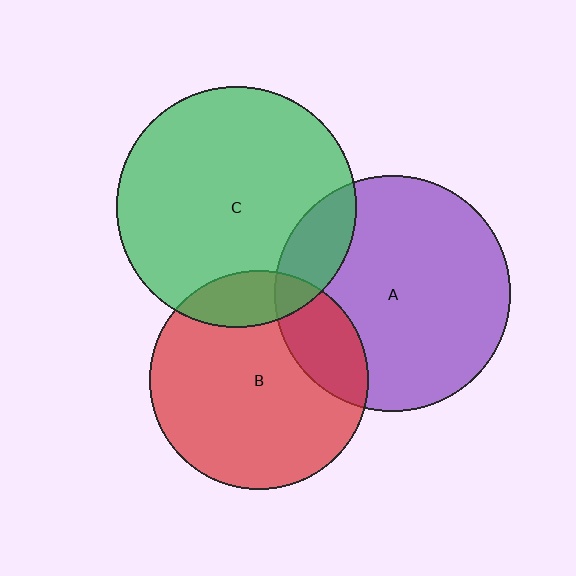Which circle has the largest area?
Circle C (green).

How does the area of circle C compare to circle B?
Approximately 1.2 times.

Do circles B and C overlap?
Yes.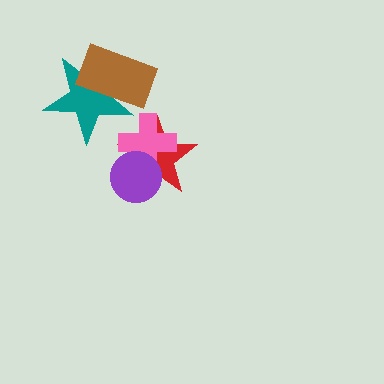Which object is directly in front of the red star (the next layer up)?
The pink cross is directly in front of the red star.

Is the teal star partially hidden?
Yes, it is partially covered by another shape.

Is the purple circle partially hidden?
No, no other shape covers it.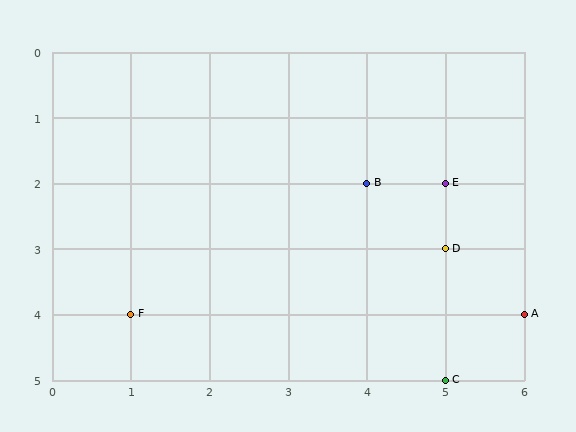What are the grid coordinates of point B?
Point B is at grid coordinates (4, 2).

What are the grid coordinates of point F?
Point F is at grid coordinates (1, 4).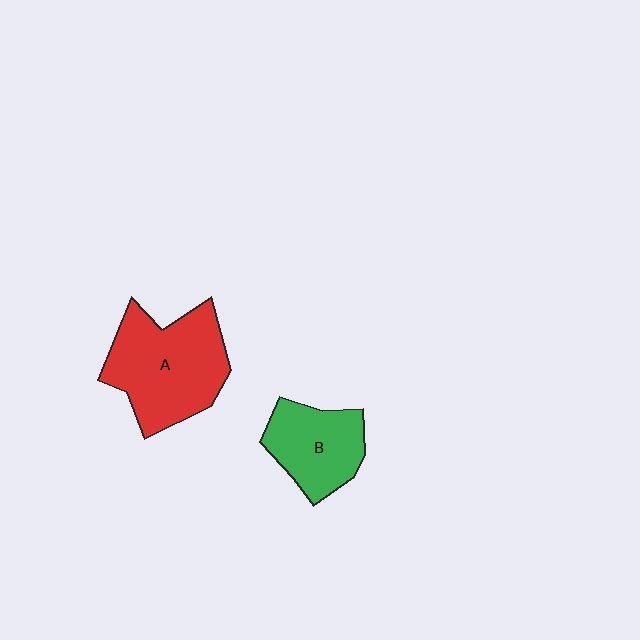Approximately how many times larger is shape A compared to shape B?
Approximately 1.6 times.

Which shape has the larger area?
Shape A (red).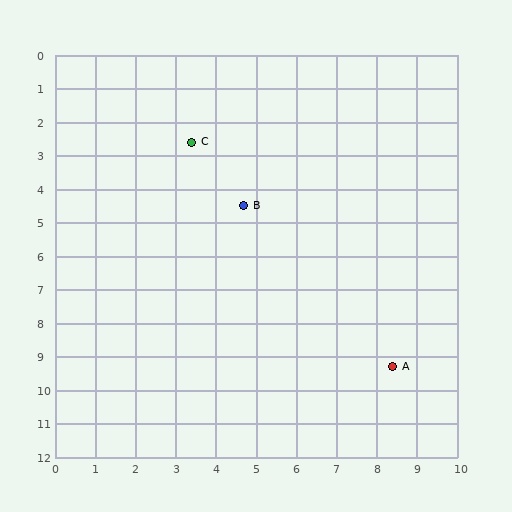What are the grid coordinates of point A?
Point A is at approximately (8.4, 9.3).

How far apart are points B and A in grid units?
Points B and A are about 6.1 grid units apart.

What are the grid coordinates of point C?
Point C is at approximately (3.4, 2.6).